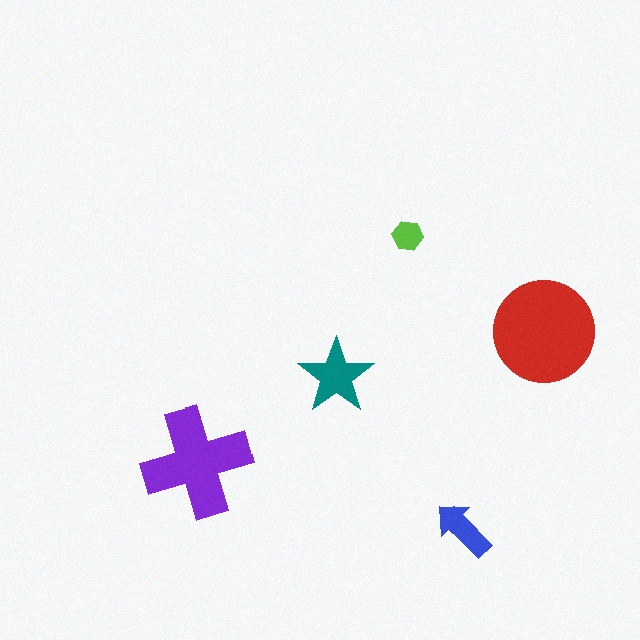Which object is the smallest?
The lime hexagon.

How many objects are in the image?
There are 5 objects in the image.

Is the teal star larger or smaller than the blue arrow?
Larger.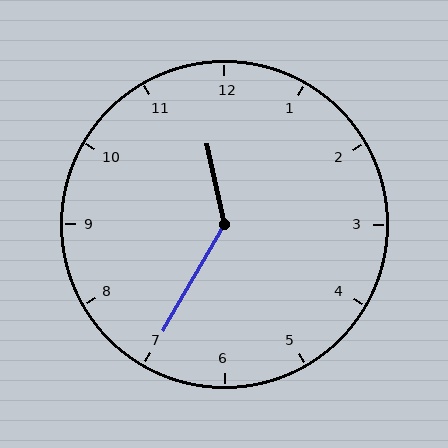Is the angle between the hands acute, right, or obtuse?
It is obtuse.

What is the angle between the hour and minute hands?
Approximately 138 degrees.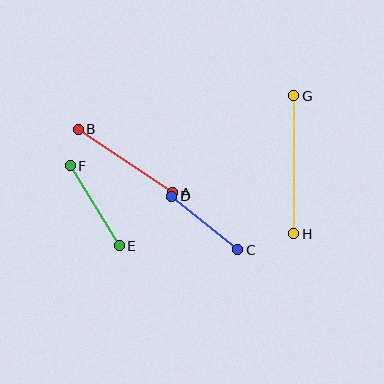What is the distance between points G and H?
The distance is approximately 138 pixels.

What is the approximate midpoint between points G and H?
The midpoint is at approximately (294, 165) pixels.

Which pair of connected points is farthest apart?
Points G and H are farthest apart.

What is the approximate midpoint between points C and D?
The midpoint is at approximately (205, 223) pixels.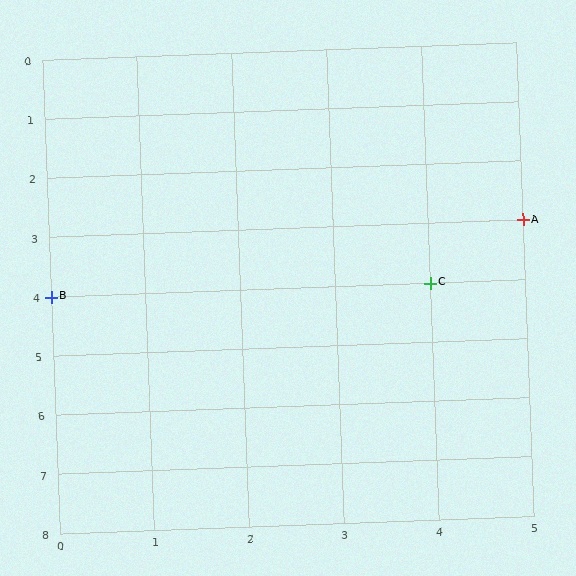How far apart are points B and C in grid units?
Points B and C are 4 columns apart.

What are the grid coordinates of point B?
Point B is at grid coordinates (0, 4).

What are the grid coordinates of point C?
Point C is at grid coordinates (4, 4).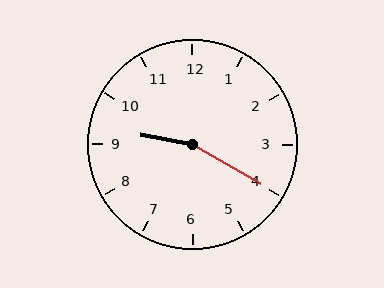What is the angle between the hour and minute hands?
Approximately 160 degrees.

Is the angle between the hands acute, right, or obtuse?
It is obtuse.